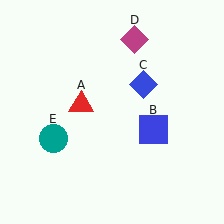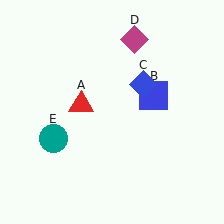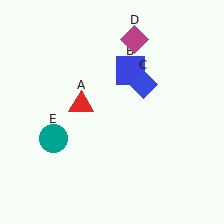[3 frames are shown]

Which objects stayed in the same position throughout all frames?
Red triangle (object A) and blue diamond (object C) and magenta diamond (object D) and teal circle (object E) remained stationary.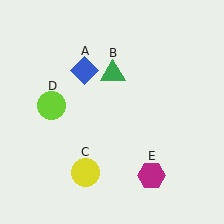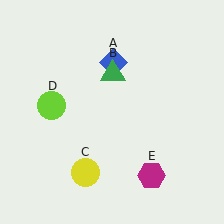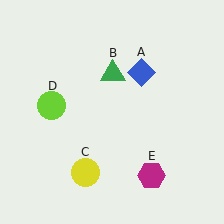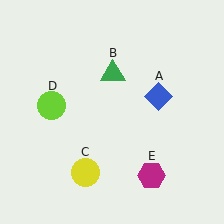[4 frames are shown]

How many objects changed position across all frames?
1 object changed position: blue diamond (object A).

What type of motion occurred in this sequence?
The blue diamond (object A) rotated clockwise around the center of the scene.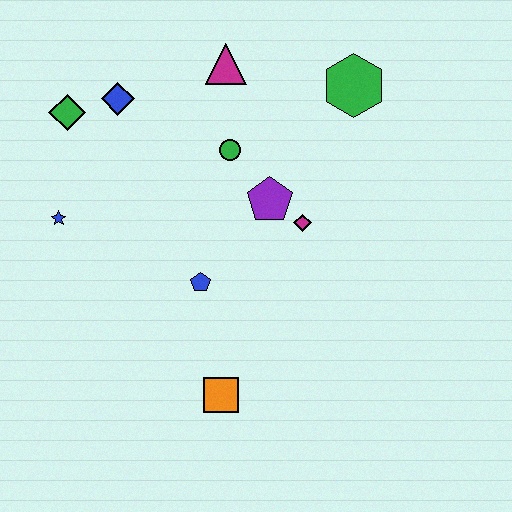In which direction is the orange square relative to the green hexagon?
The orange square is below the green hexagon.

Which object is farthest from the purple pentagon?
The green diamond is farthest from the purple pentagon.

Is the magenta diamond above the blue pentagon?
Yes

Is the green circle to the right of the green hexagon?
No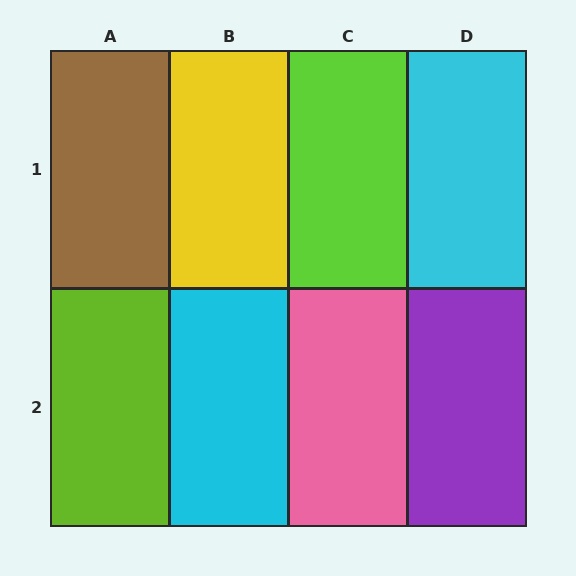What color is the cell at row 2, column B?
Cyan.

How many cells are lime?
2 cells are lime.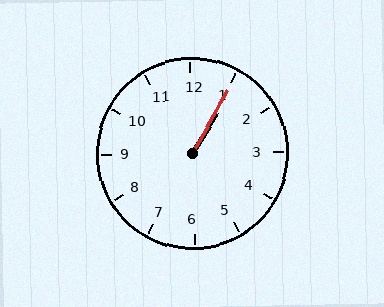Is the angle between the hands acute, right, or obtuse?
It is acute.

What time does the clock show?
1:05.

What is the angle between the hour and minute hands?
Approximately 2 degrees.